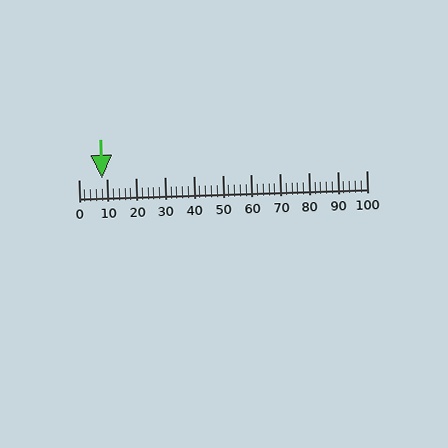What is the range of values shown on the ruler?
The ruler shows values from 0 to 100.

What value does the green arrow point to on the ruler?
The green arrow points to approximately 8.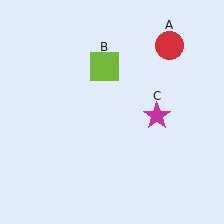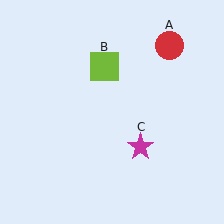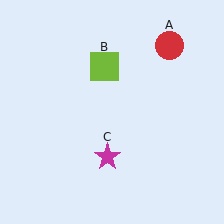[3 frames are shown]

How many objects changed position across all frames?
1 object changed position: magenta star (object C).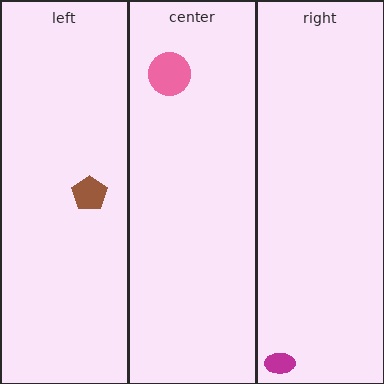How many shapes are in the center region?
1.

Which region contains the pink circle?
The center region.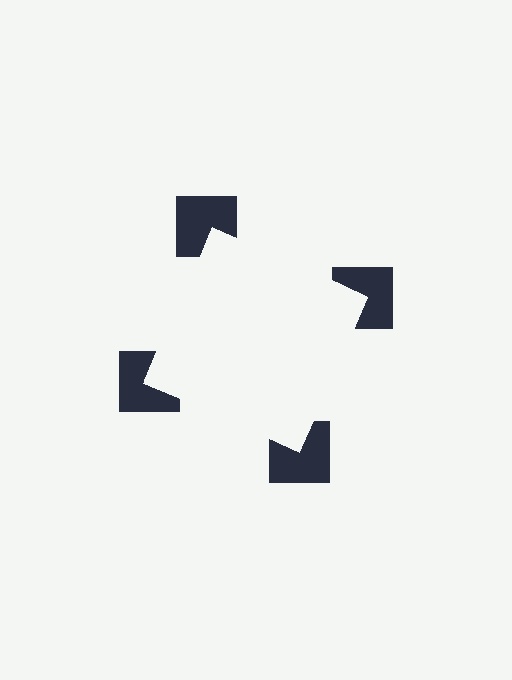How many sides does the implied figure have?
4 sides.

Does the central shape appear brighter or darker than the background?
It typically appears slightly brighter than the background, even though no actual brightness change is drawn.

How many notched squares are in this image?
There are 4 — one at each vertex of the illusory square.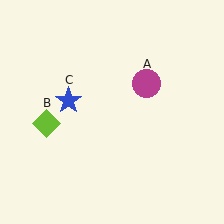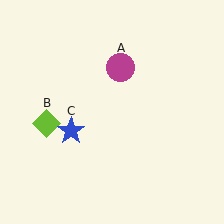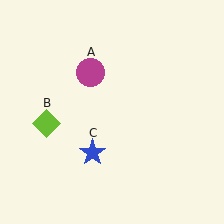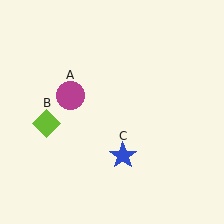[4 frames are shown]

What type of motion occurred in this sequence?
The magenta circle (object A), blue star (object C) rotated counterclockwise around the center of the scene.